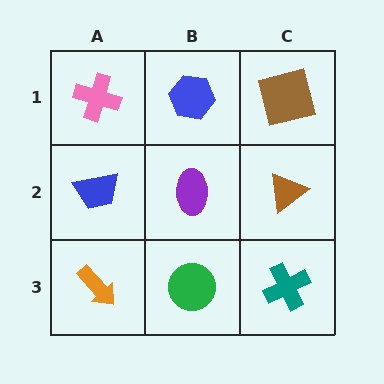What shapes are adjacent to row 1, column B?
A purple ellipse (row 2, column B), a pink cross (row 1, column A), a brown square (row 1, column C).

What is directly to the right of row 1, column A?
A blue hexagon.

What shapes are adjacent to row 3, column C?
A brown triangle (row 2, column C), a green circle (row 3, column B).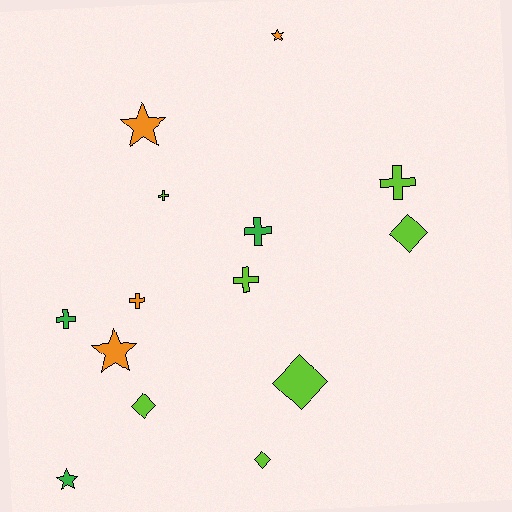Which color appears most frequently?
Lime, with 7 objects.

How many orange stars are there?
There are 3 orange stars.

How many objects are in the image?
There are 14 objects.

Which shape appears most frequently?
Cross, with 6 objects.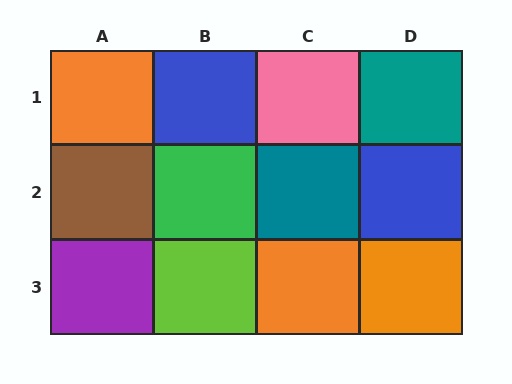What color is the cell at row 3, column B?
Lime.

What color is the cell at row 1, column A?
Orange.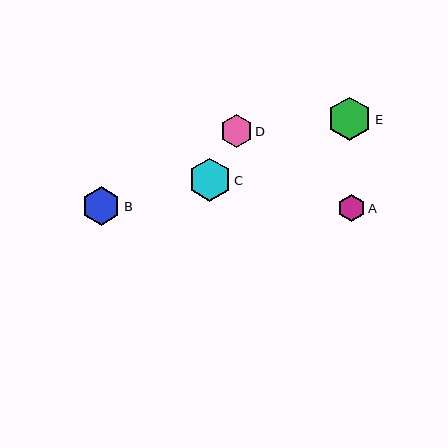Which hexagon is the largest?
Hexagon E is the largest with a size of approximately 44 pixels.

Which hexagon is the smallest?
Hexagon A is the smallest with a size of approximately 27 pixels.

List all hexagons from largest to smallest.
From largest to smallest: E, C, B, D, A.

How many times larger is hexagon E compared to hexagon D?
Hexagon E is approximately 1.3 times the size of hexagon D.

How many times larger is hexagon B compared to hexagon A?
Hexagon B is approximately 1.4 times the size of hexagon A.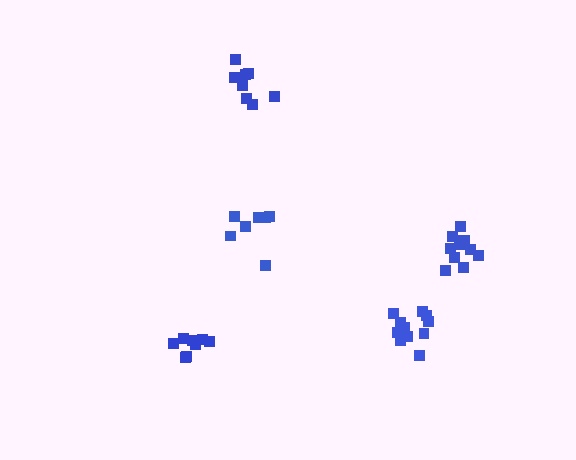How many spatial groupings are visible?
There are 5 spatial groupings.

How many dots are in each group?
Group 1: 7 dots, Group 2: 12 dots, Group 3: 8 dots, Group 4: 8 dots, Group 5: 11 dots (46 total).